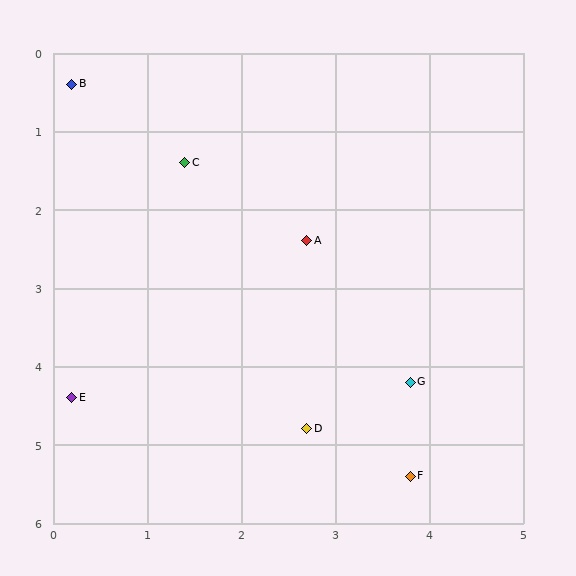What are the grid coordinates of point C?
Point C is at approximately (1.4, 1.4).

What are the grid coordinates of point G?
Point G is at approximately (3.8, 4.2).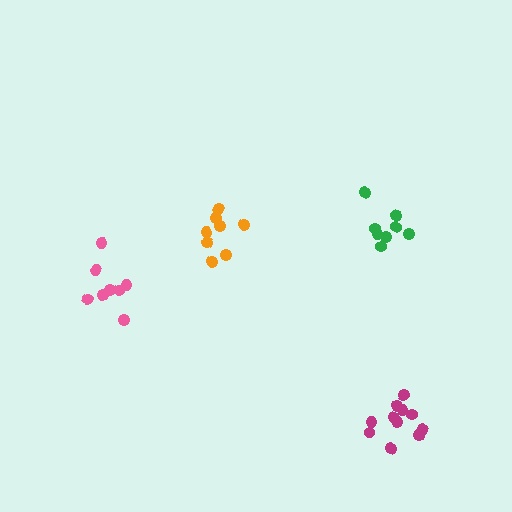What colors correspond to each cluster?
The clusters are colored: orange, green, pink, magenta.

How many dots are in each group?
Group 1: 8 dots, Group 2: 8 dots, Group 3: 8 dots, Group 4: 11 dots (35 total).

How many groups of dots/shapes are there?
There are 4 groups.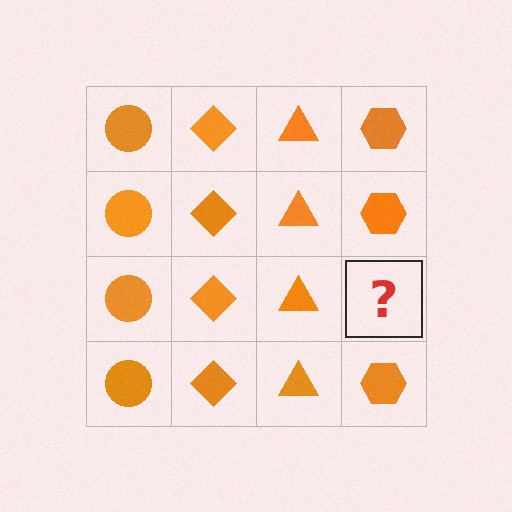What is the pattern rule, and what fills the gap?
The rule is that each column has a consistent shape. The gap should be filled with an orange hexagon.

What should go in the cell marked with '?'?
The missing cell should contain an orange hexagon.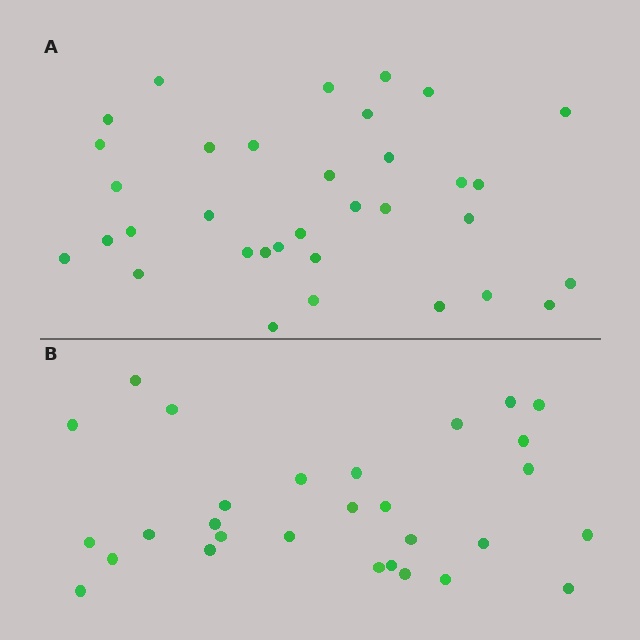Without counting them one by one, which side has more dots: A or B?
Region A (the top region) has more dots.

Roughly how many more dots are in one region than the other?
Region A has about 5 more dots than region B.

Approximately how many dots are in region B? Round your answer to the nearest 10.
About 30 dots. (The exact count is 29, which rounds to 30.)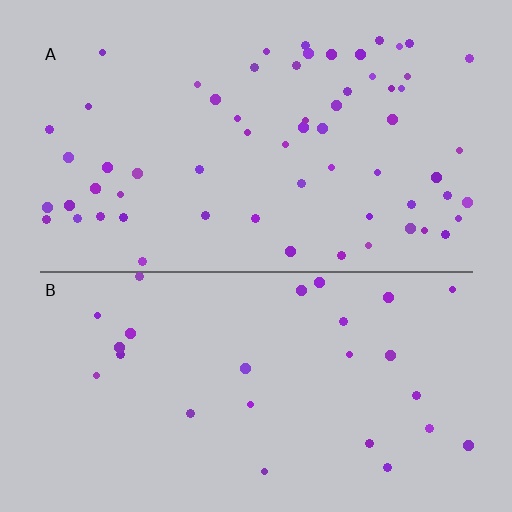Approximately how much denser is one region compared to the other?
Approximately 2.4× — region A over region B.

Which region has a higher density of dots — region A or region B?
A (the top).